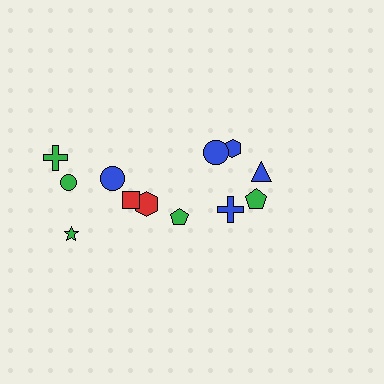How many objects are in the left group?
There are 7 objects.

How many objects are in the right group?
There are 5 objects.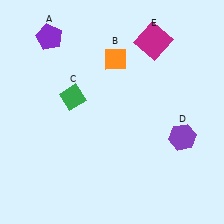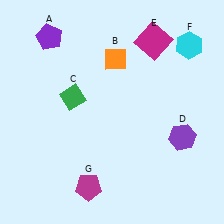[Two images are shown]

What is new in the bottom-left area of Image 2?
A magenta pentagon (G) was added in the bottom-left area of Image 2.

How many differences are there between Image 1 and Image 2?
There are 2 differences between the two images.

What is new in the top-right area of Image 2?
A cyan hexagon (F) was added in the top-right area of Image 2.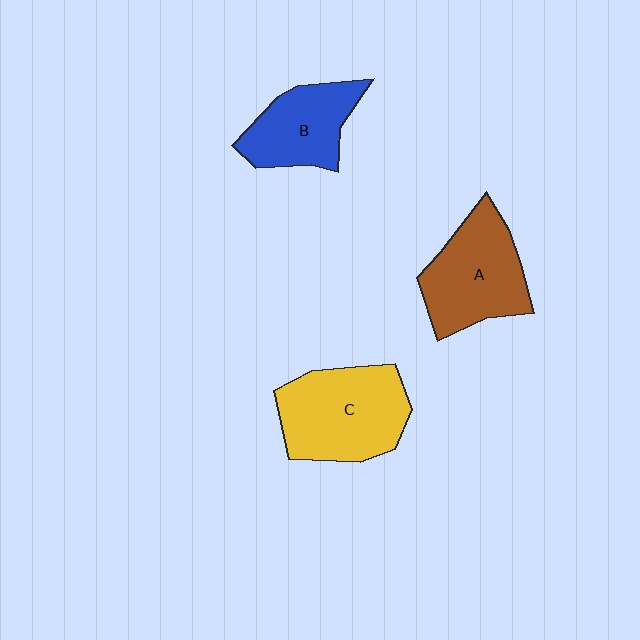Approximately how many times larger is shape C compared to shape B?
Approximately 1.4 times.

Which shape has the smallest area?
Shape B (blue).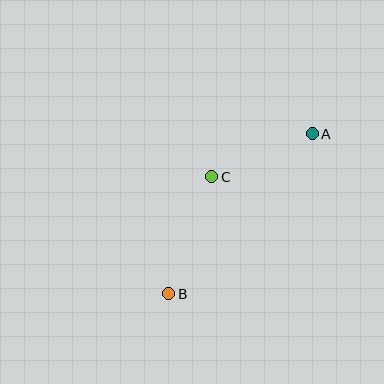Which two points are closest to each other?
Points A and C are closest to each other.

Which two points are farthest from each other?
Points A and B are farthest from each other.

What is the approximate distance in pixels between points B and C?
The distance between B and C is approximately 125 pixels.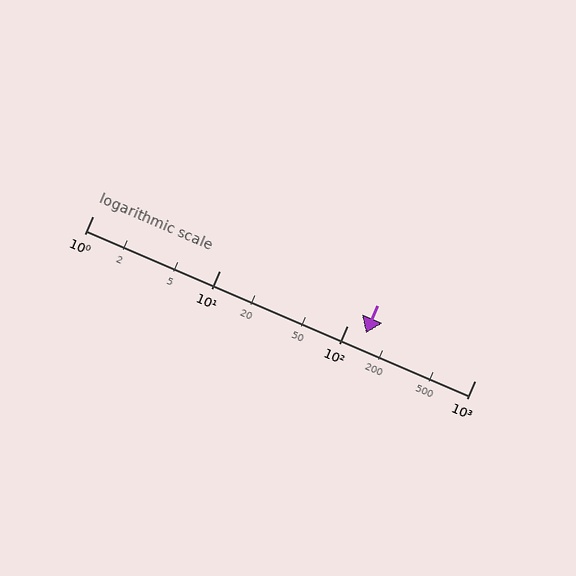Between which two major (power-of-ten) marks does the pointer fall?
The pointer is between 100 and 1000.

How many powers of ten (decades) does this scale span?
The scale spans 3 decades, from 1 to 1000.